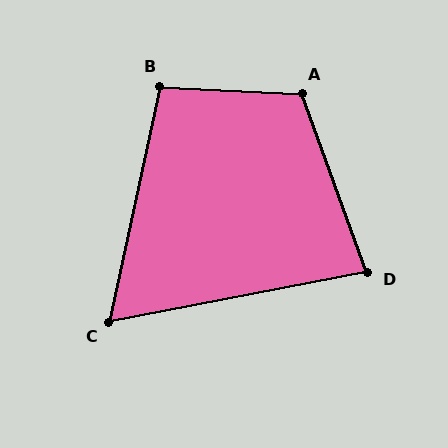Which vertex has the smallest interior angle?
C, at approximately 67 degrees.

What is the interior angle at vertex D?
Approximately 81 degrees (acute).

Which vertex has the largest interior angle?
A, at approximately 113 degrees.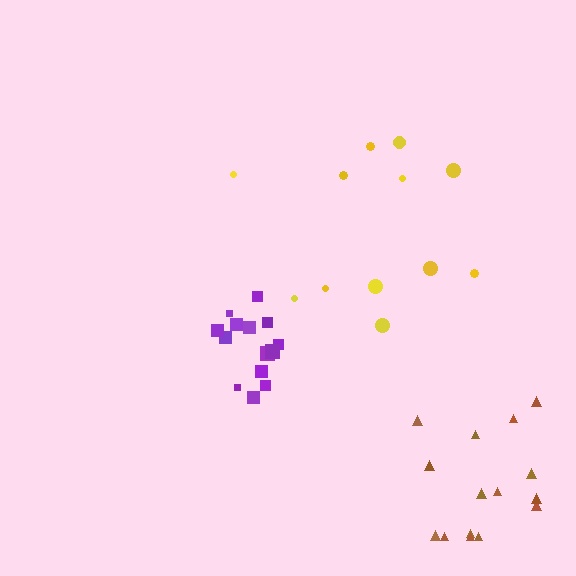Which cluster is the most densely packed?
Purple.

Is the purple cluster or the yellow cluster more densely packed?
Purple.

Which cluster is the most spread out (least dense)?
Yellow.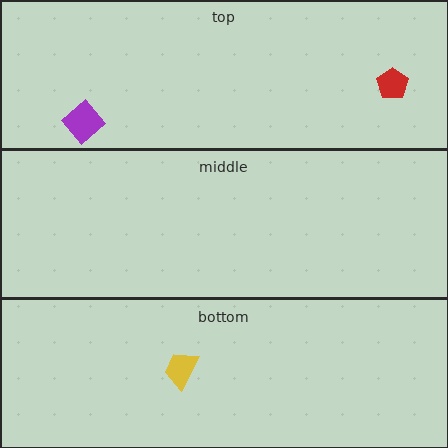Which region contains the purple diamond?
The top region.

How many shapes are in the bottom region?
1.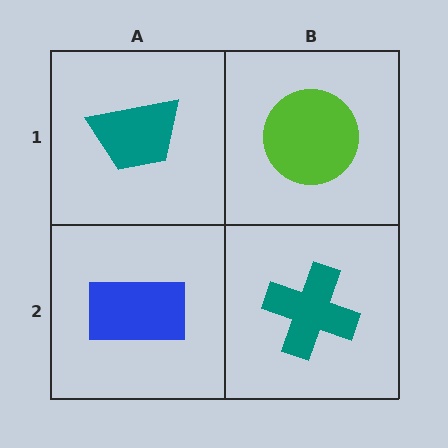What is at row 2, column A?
A blue rectangle.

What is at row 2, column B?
A teal cross.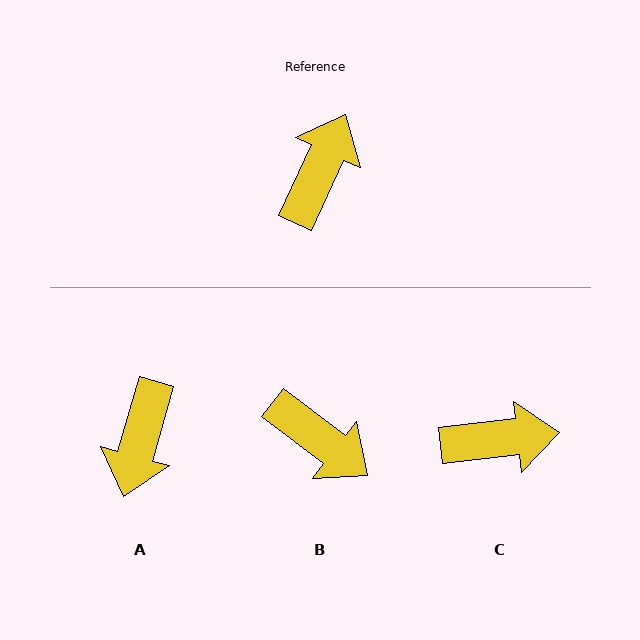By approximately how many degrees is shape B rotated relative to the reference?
Approximately 103 degrees clockwise.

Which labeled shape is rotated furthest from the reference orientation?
A, about 171 degrees away.